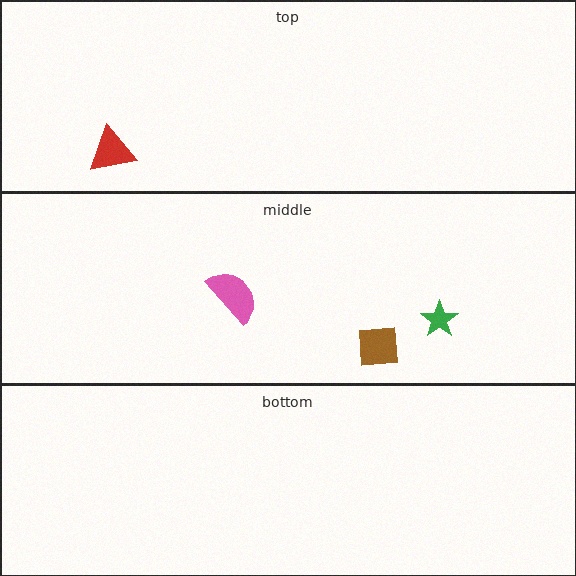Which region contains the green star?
The middle region.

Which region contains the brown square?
The middle region.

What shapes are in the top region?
The red triangle.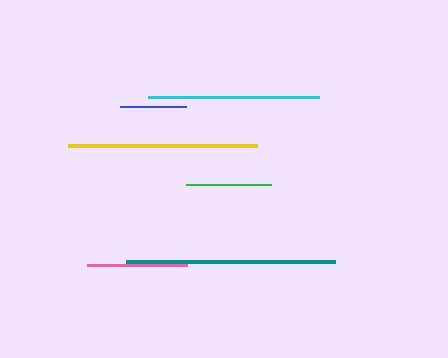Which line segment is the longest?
The teal line is the longest at approximately 209 pixels.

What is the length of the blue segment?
The blue segment is approximately 67 pixels long.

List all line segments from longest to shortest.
From longest to shortest: teal, yellow, cyan, pink, green, blue.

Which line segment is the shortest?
The blue line is the shortest at approximately 67 pixels.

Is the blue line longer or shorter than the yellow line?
The yellow line is longer than the blue line.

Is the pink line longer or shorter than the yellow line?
The yellow line is longer than the pink line.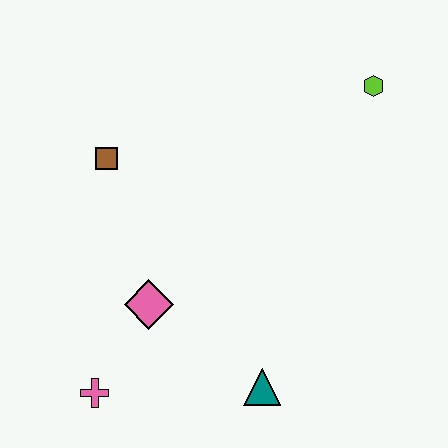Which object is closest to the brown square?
The pink diamond is closest to the brown square.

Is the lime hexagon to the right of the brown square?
Yes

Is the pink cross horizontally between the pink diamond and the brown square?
No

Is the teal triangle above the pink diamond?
No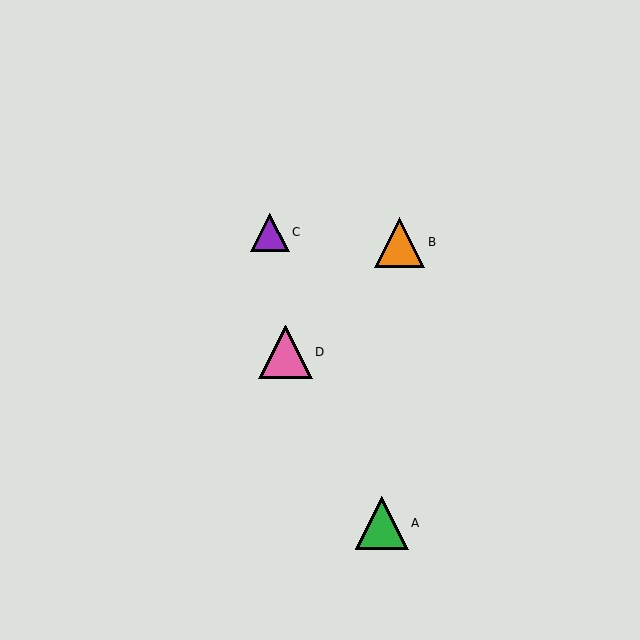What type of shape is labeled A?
Shape A is a green triangle.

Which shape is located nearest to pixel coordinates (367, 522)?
The green triangle (labeled A) at (382, 523) is nearest to that location.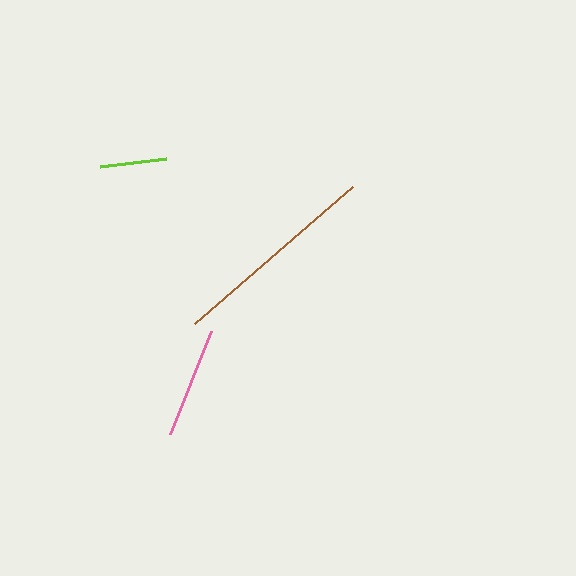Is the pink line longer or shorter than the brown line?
The brown line is longer than the pink line.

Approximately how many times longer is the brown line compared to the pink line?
The brown line is approximately 1.9 times the length of the pink line.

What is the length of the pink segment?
The pink segment is approximately 111 pixels long.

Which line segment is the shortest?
The lime line is the shortest at approximately 67 pixels.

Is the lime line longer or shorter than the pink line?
The pink line is longer than the lime line.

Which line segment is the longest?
The brown line is the longest at approximately 209 pixels.